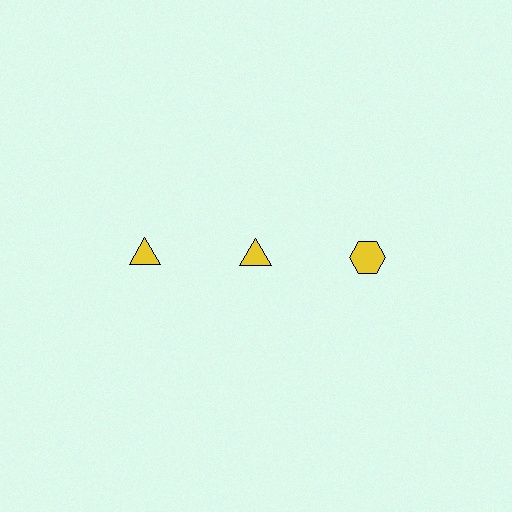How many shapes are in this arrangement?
There are 3 shapes arranged in a grid pattern.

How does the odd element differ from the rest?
It has a different shape: hexagon instead of triangle.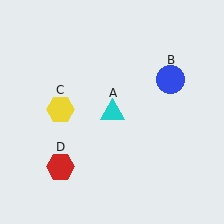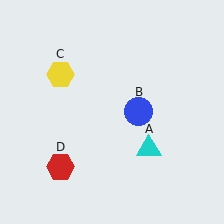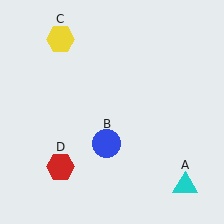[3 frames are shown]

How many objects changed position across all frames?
3 objects changed position: cyan triangle (object A), blue circle (object B), yellow hexagon (object C).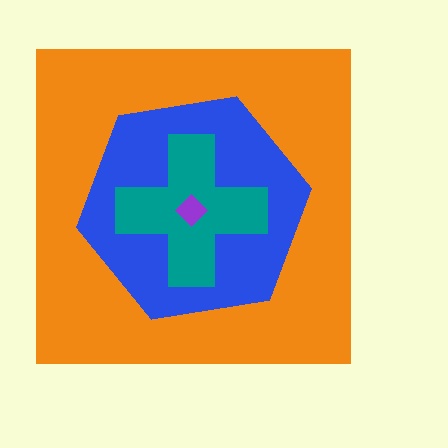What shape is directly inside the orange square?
The blue hexagon.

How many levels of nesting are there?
4.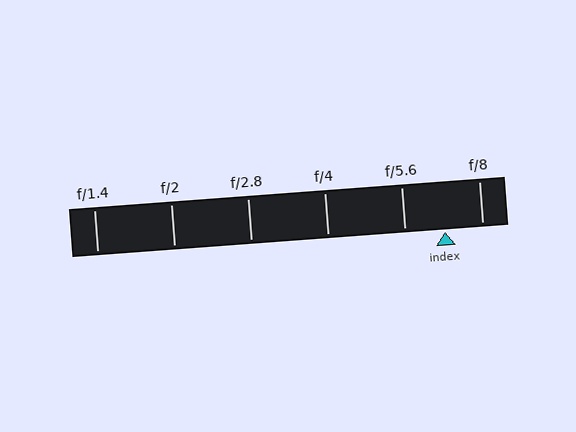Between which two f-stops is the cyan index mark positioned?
The index mark is between f/5.6 and f/8.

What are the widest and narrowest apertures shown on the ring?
The widest aperture shown is f/1.4 and the narrowest is f/8.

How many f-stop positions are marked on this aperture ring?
There are 6 f-stop positions marked.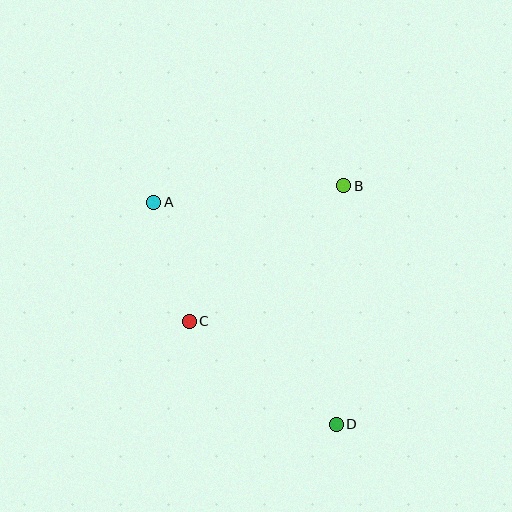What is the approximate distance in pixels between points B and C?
The distance between B and C is approximately 205 pixels.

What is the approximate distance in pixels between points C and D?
The distance between C and D is approximately 179 pixels.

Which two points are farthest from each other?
Points A and D are farthest from each other.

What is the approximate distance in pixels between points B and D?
The distance between B and D is approximately 238 pixels.